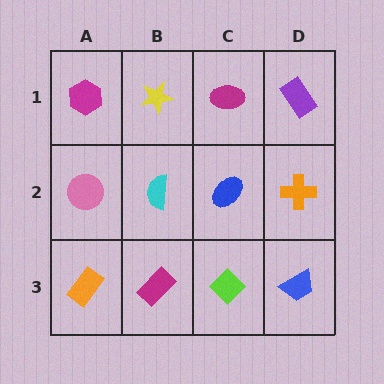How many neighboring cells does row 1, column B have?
3.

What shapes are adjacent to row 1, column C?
A blue ellipse (row 2, column C), a yellow star (row 1, column B), a purple rectangle (row 1, column D).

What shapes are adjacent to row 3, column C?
A blue ellipse (row 2, column C), a magenta rectangle (row 3, column B), a blue trapezoid (row 3, column D).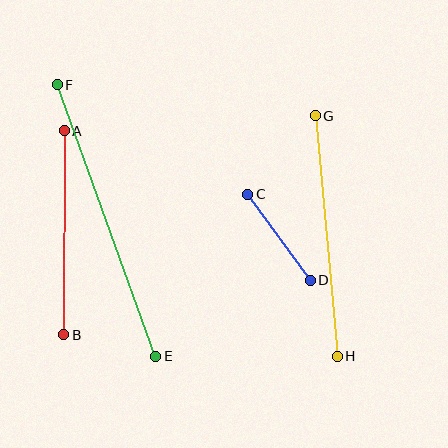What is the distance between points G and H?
The distance is approximately 241 pixels.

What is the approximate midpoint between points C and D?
The midpoint is at approximately (279, 237) pixels.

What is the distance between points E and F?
The distance is approximately 289 pixels.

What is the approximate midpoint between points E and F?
The midpoint is at approximately (106, 221) pixels.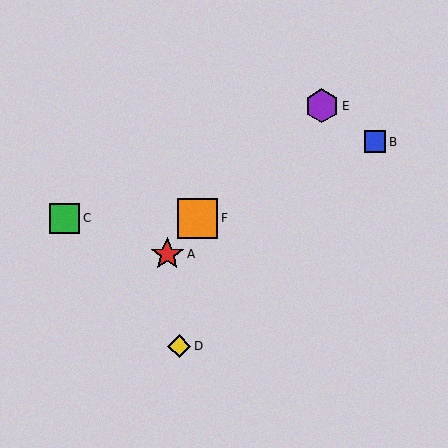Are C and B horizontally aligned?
No, C is at y≈218 and B is at y≈142.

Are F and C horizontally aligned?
Yes, both are at y≈218.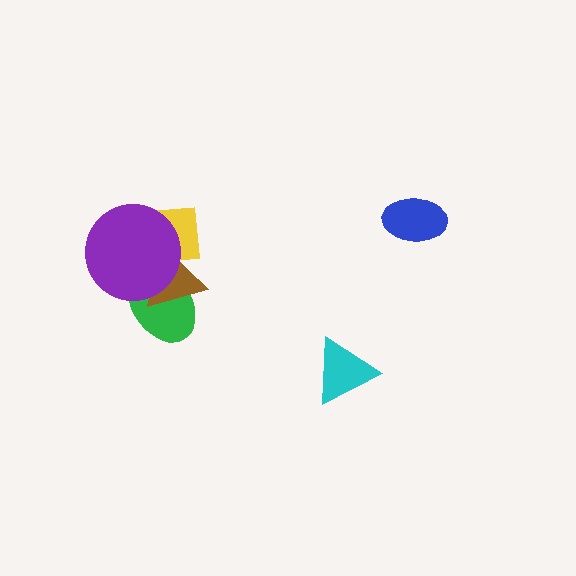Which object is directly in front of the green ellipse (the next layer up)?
The brown triangle is directly in front of the green ellipse.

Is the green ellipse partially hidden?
Yes, it is partially covered by another shape.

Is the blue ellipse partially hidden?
No, no other shape covers it.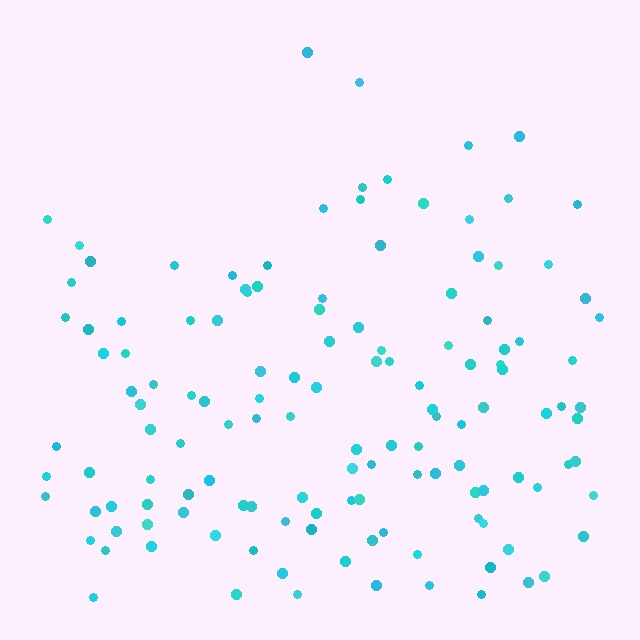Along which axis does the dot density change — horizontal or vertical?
Vertical.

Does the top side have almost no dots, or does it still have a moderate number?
Still a moderate number, just noticeably fewer than the bottom.